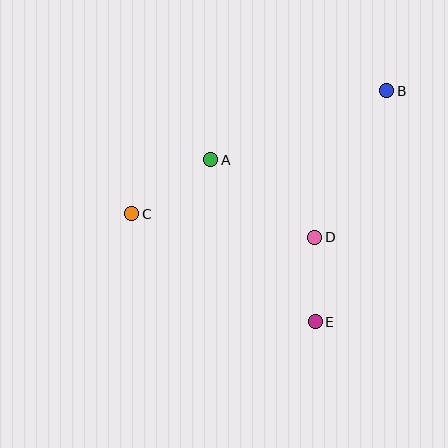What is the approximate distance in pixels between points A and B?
The distance between A and B is approximately 189 pixels.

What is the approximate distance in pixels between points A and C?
The distance between A and C is approximately 96 pixels.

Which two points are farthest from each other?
Points B and C are farthest from each other.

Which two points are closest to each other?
Points D and E are closest to each other.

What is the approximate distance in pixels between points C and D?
The distance between C and D is approximately 185 pixels.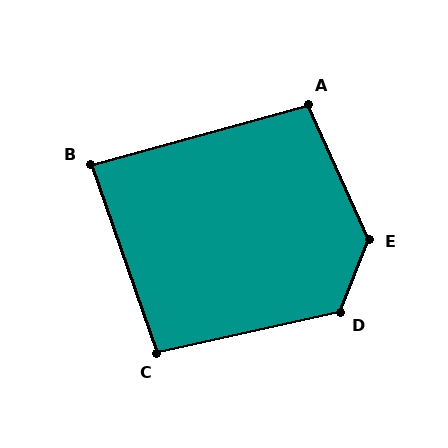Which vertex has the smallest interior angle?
B, at approximately 86 degrees.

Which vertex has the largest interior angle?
E, at approximately 134 degrees.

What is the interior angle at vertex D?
Approximately 124 degrees (obtuse).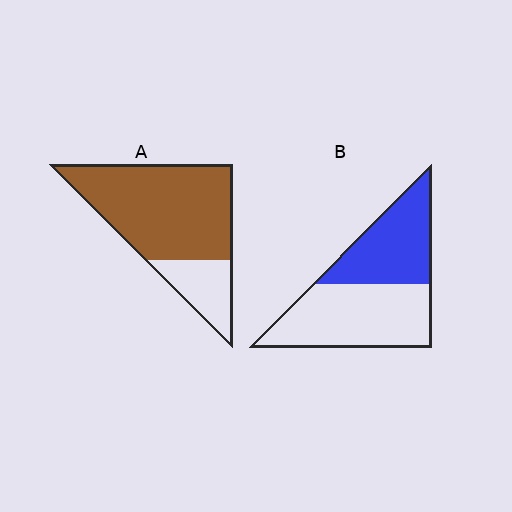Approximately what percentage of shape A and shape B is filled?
A is approximately 75% and B is approximately 45%.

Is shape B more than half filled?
No.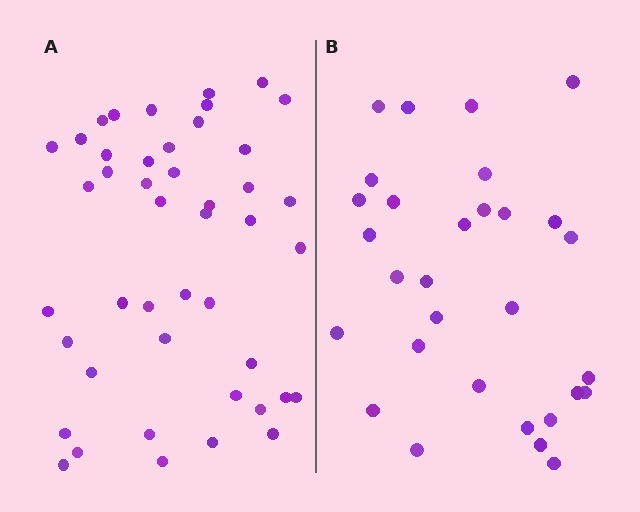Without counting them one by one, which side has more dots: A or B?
Region A (the left region) has more dots.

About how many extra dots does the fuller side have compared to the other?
Region A has approximately 15 more dots than region B.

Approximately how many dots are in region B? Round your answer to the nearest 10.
About 30 dots.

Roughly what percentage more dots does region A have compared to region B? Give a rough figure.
About 50% more.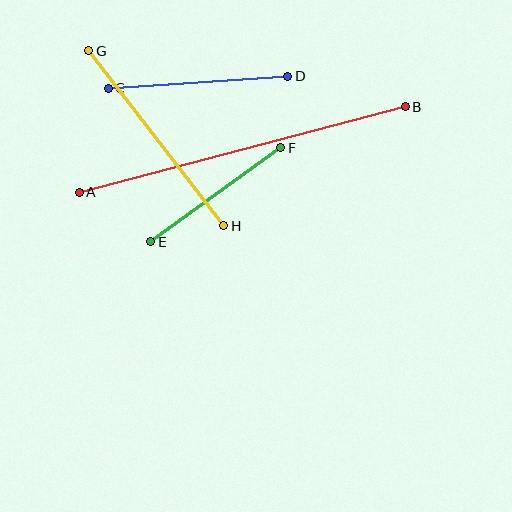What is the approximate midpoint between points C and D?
The midpoint is at approximately (198, 82) pixels.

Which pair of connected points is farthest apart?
Points A and B are farthest apart.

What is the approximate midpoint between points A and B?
The midpoint is at approximately (242, 149) pixels.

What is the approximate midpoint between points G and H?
The midpoint is at approximately (156, 138) pixels.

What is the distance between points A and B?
The distance is approximately 337 pixels.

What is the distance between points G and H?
The distance is approximately 221 pixels.